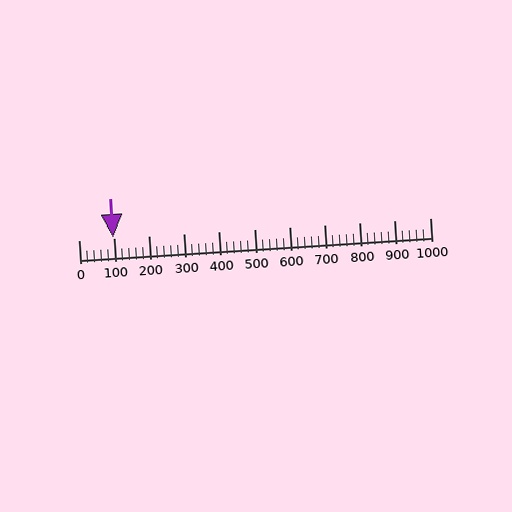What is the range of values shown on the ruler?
The ruler shows values from 0 to 1000.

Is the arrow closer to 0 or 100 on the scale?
The arrow is closer to 100.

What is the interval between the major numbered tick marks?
The major tick marks are spaced 100 units apart.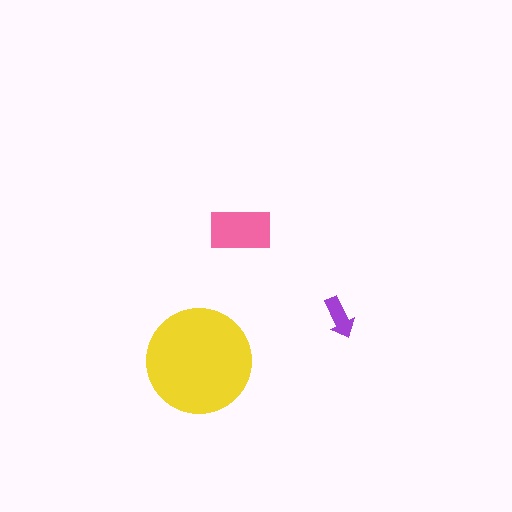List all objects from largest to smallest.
The yellow circle, the pink rectangle, the purple arrow.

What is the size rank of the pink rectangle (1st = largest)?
2nd.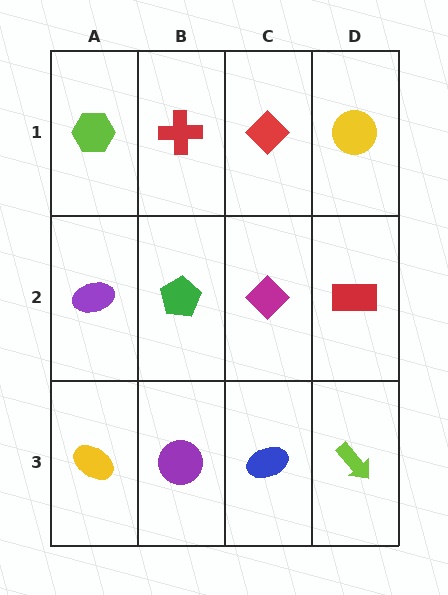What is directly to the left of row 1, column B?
A lime hexagon.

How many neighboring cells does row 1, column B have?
3.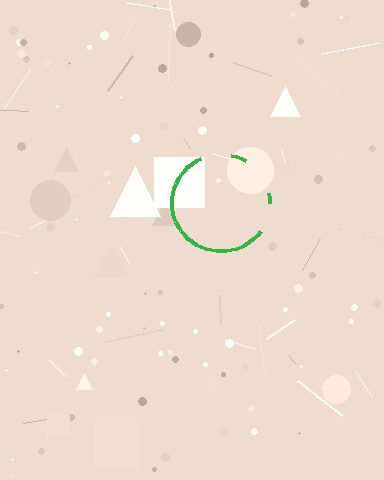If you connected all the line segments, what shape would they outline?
They would outline a circle.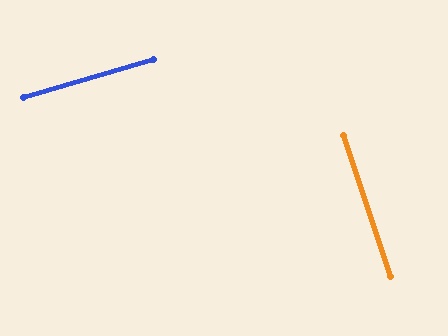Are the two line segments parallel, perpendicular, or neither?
Perpendicular — they meet at approximately 88°.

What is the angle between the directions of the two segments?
Approximately 88 degrees.